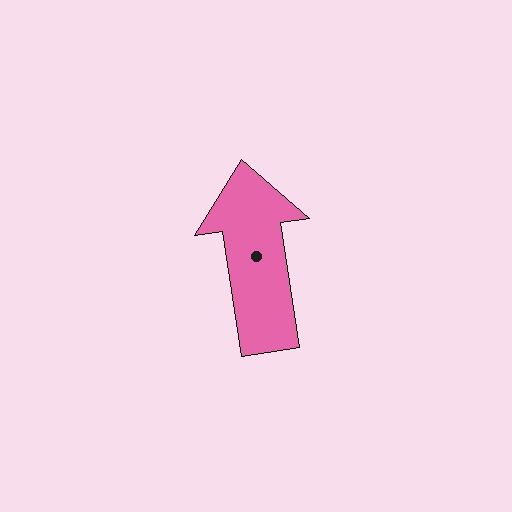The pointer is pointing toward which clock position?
Roughly 12 o'clock.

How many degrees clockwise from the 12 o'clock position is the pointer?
Approximately 352 degrees.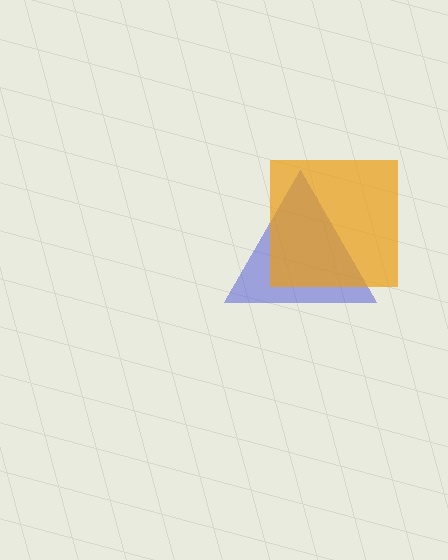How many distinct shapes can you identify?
There are 2 distinct shapes: a blue triangle, an orange square.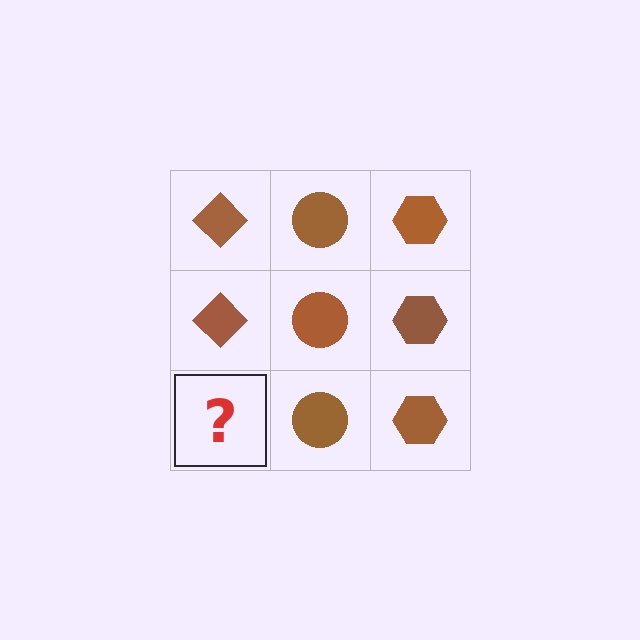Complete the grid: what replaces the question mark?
The question mark should be replaced with a brown diamond.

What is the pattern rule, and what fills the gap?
The rule is that each column has a consistent shape. The gap should be filled with a brown diamond.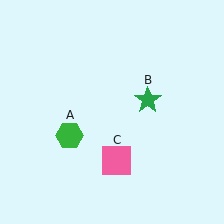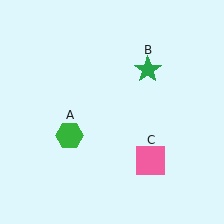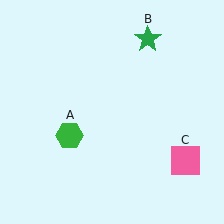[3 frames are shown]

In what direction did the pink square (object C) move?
The pink square (object C) moved right.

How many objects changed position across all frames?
2 objects changed position: green star (object B), pink square (object C).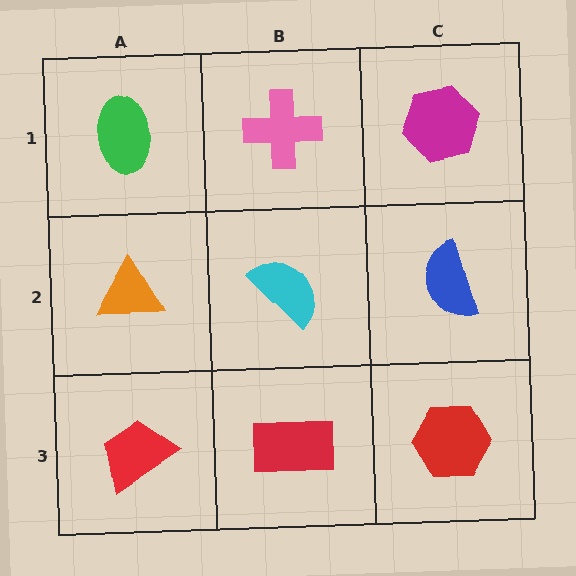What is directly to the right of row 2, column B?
A blue semicircle.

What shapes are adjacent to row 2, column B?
A pink cross (row 1, column B), a red rectangle (row 3, column B), an orange triangle (row 2, column A), a blue semicircle (row 2, column C).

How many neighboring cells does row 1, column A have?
2.